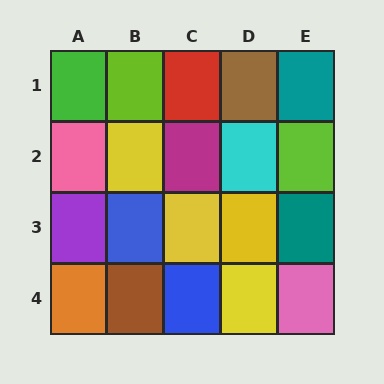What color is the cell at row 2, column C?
Magenta.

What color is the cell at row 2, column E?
Lime.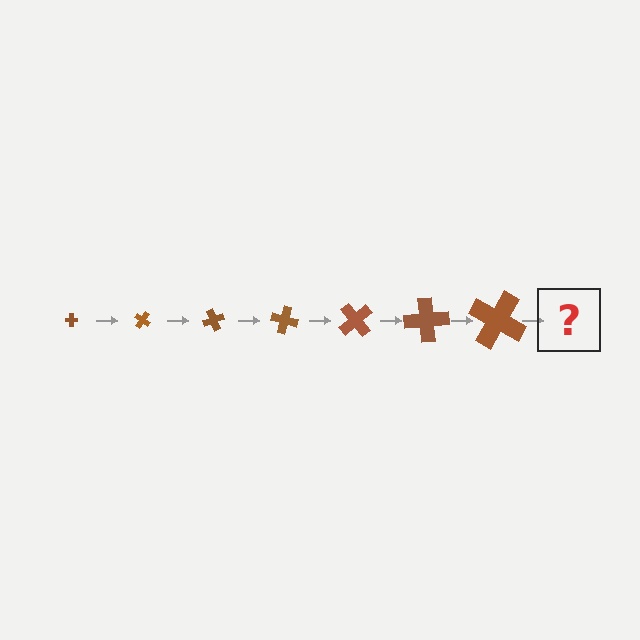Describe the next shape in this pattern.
It should be a cross, larger than the previous one and rotated 245 degrees from the start.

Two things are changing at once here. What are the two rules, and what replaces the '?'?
The two rules are that the cross grows larger each step and it rotates 35 degrees each step. The '?' should be a cross, larger than the previous one and rotated 245 degrees from the start.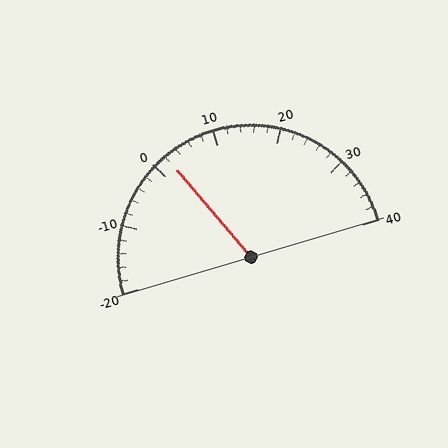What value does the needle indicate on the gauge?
The needle indicates approximately 2.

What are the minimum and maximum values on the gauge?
The gauge ranges from -20 to 40.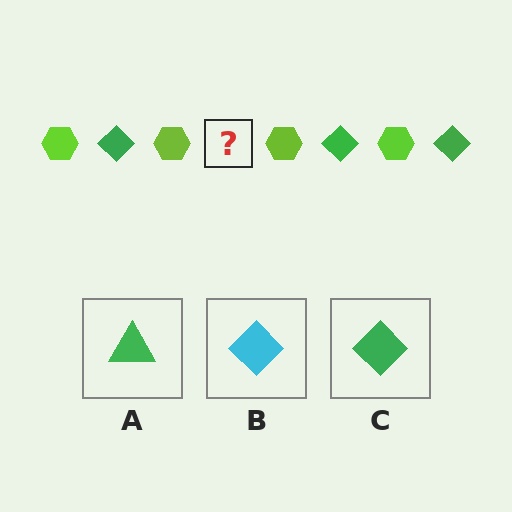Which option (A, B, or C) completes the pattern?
C.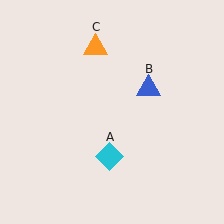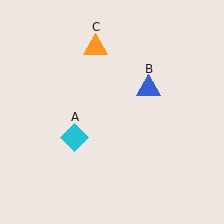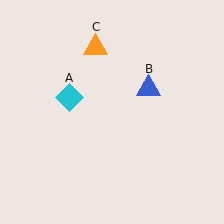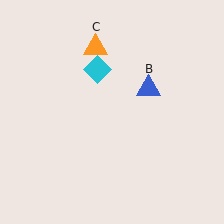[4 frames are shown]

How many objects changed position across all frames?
1 object changed position: cyan diamond (object A).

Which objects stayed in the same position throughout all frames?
Blue triangle (object B) and orange triangle (object C) remained stationary.